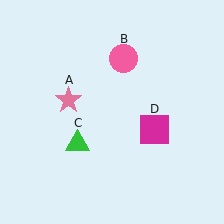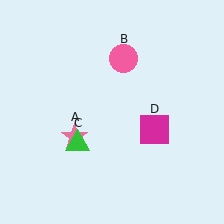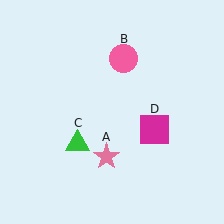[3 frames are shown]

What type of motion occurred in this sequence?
The pink star (object A) rotated counterclockwise around the center of the scene.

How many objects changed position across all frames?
1 object changed position: pink star (object A).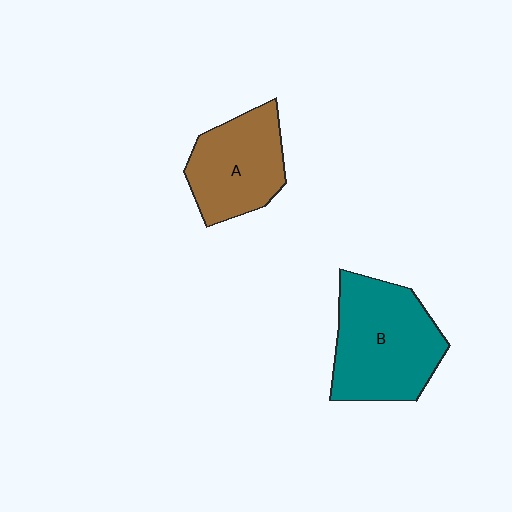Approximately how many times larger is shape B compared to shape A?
Approximately 1.3 times.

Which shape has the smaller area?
Shape A (brown).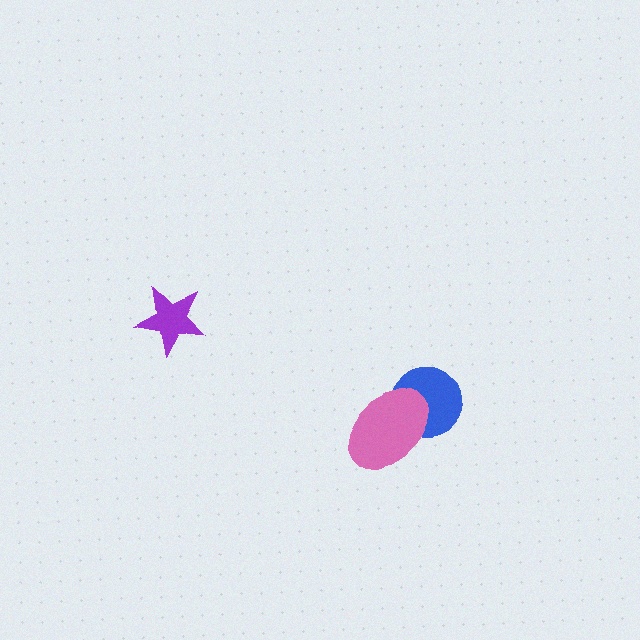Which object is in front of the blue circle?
The pink ellipse is in front of the blue circle.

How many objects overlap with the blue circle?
1 object overlaps with the blue circle.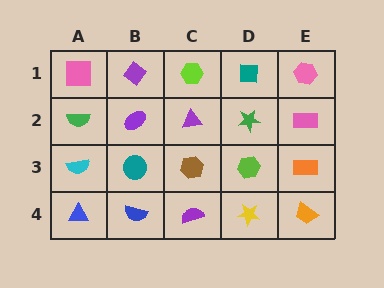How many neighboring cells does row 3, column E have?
3.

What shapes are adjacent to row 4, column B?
A teal circle (row 3, column B), a blue triangle (row 4, column A), a purple semicircle (row 4, column C).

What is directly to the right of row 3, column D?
An orange rectangle.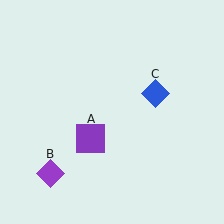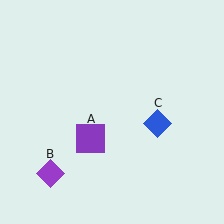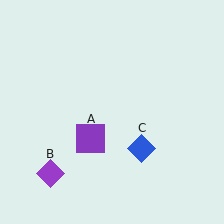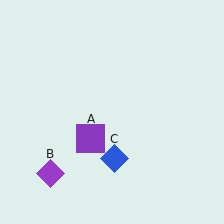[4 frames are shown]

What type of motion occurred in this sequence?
The blue diamond (object C) rotated clockwise around the center of the scene.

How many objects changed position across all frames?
1 object changed position: blue diamond (object C).